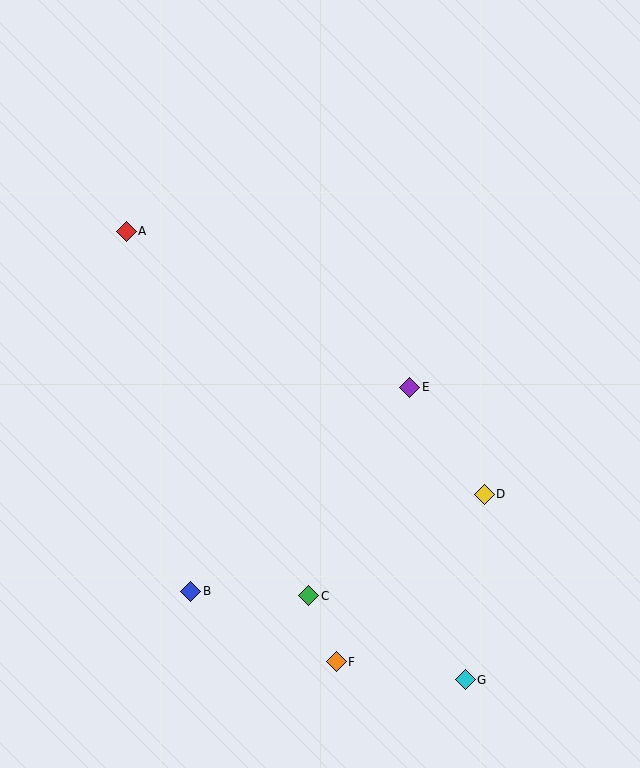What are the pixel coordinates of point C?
Point C is at (309, 596).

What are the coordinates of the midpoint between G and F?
The midpoint between G and F is at (401, 671).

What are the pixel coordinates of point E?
Point E is at (410, 387).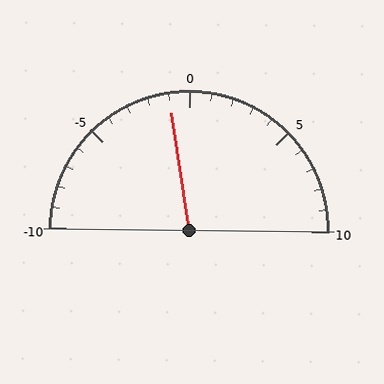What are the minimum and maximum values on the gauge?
The gauge ranges from -10 to 10.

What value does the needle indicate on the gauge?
The needle indicates approximately -1.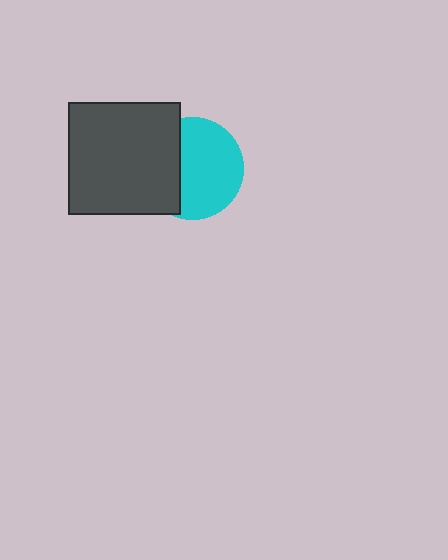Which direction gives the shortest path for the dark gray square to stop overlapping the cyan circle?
Moving left gives the shortest separation.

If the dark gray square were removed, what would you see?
You would see the complete cyan circle.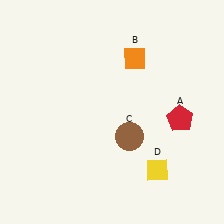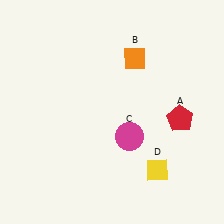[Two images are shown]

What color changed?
The circle (C) changed from brown in Image 1 to magenta in Image 2.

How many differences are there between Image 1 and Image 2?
There is 1 difference between the two images.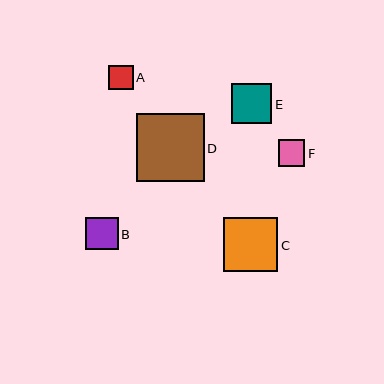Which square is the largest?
Square D is the largest with a size of approximately 68 pixels.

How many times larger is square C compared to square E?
Square C is approximately 1.3 times the size of square E.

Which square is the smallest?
Square A is the smallest with a size of approximately 24 pixels.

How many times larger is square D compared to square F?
Square D is approximately 2.6 times the size of square F.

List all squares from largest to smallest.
From largest to smallest: D, C, E, B, F, A.